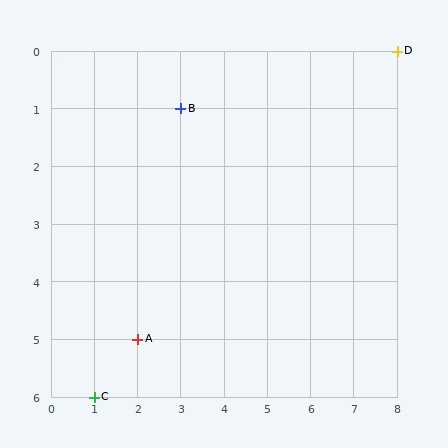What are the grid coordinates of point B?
Point B is at grid coordinates (3, 1).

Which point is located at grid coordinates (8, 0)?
Point D is at (8, 0).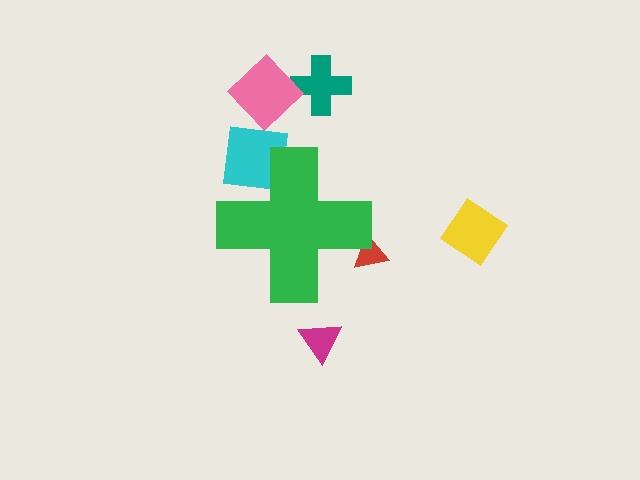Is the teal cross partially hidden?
No, the teal cross is fully visible.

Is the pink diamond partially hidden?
No, the pink diamond is fully visible.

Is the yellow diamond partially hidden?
No, the yellow diamond is fully visible.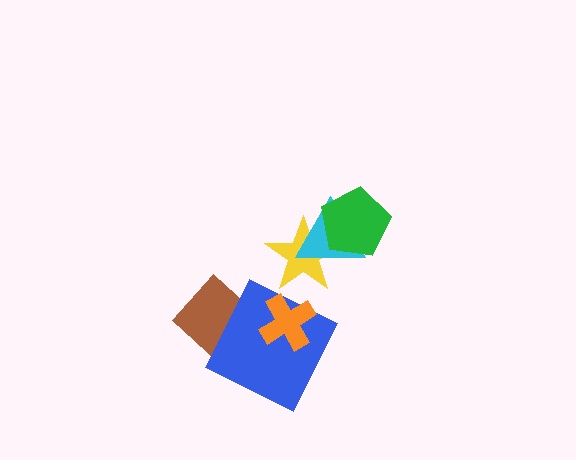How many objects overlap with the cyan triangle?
2 objects overlap with the cyan triangle.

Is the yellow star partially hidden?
Yes, it is partially covered by another shape.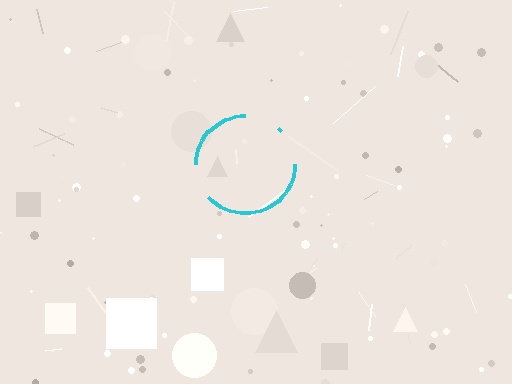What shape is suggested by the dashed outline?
The dashed outline suggests a circle.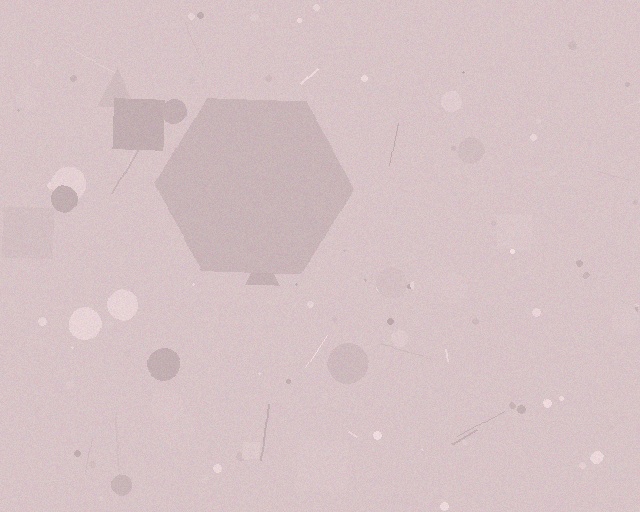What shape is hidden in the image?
A hexagon is hidden in the image.